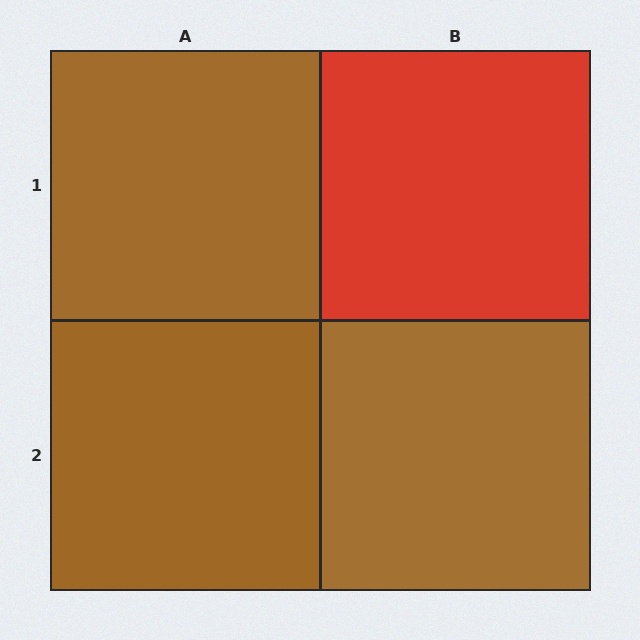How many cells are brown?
3 cells are brown.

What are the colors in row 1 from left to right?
Brown, red.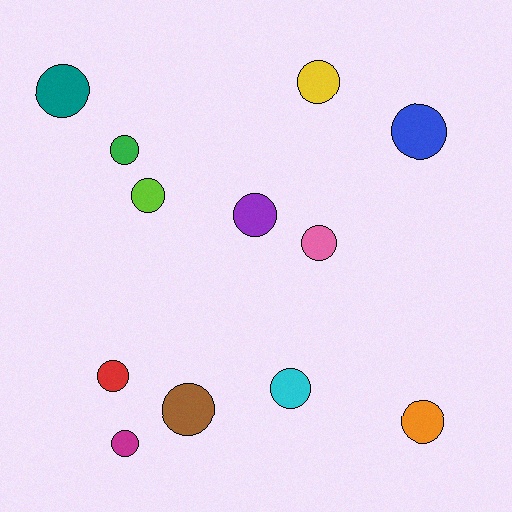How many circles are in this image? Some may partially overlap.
There are 12 circles.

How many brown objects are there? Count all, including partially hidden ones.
There is 1 brown object.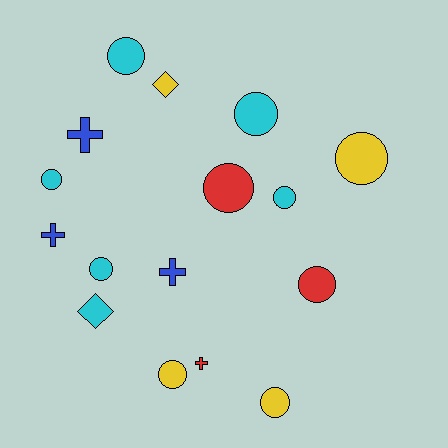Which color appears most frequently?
Cyan, with 6 objects.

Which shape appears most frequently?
Circle, with 10 objects.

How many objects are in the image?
There are 16 objects.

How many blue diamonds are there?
There are no blue diamonds.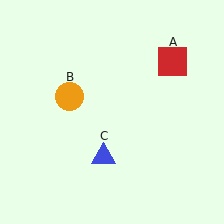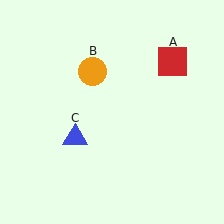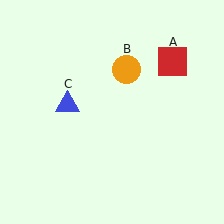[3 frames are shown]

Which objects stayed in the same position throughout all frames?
Red square (object A) remained stationary.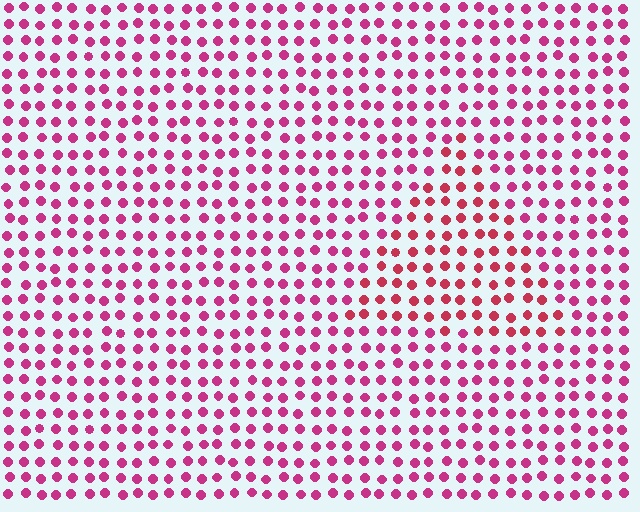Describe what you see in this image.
The image is filled with small magenta elements in a uniform arrangement. A triangle-shaped region is visible where the elements are tinted to a slightly different hue, forming a subtle color boundary.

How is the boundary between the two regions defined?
The boundary is defined purely by a slight shift in hue (about 22 degrees). Spacing, size, and orientation are identical on both sides.